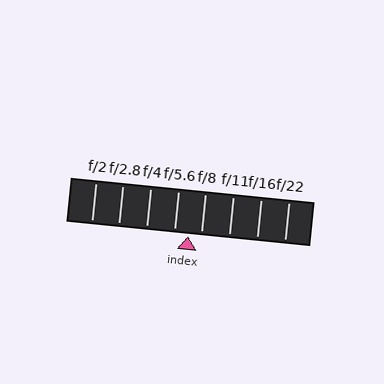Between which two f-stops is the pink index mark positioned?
The index mark is between f/5.6 and f/8.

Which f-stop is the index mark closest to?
The index mark is closest to f/8.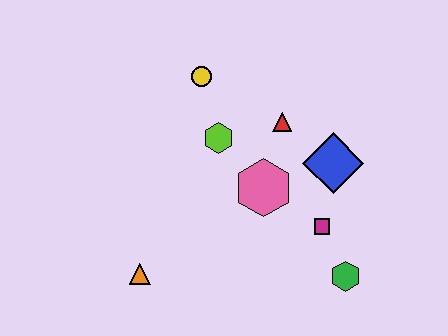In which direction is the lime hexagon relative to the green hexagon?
The lime hexagon is above the green hexagon.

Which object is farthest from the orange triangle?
The blue diamond is farthest from the orange triangle.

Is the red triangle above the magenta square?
Yes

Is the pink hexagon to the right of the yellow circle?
Yes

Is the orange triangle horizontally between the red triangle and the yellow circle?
No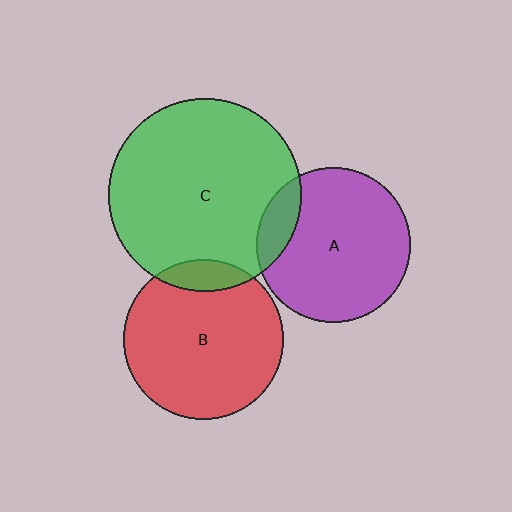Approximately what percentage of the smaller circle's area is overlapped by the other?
Approximately 10%.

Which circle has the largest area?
Circle C (green).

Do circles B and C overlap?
Yes.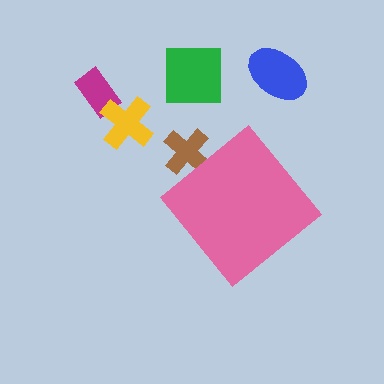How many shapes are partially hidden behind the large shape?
1 shape is partially hidden.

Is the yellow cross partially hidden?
No, the yellow cross is fully visible.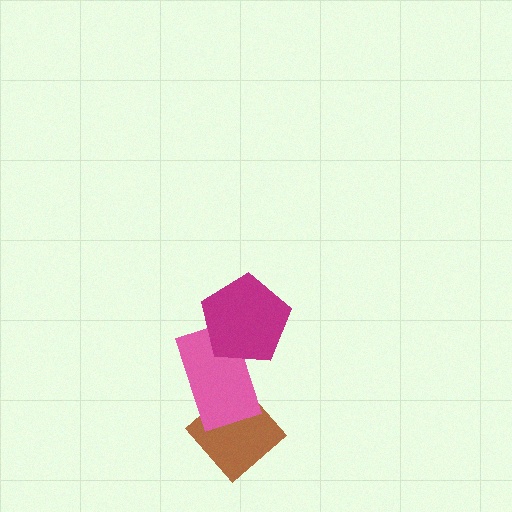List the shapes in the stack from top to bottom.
From top to bottom: the magenta pentagon, the pink rectangle, the brown diamond.